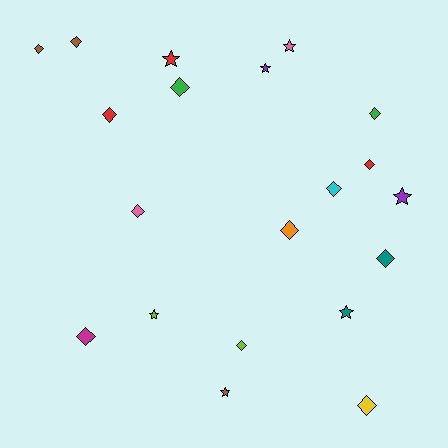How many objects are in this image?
There are 20 objects.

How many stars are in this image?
There are 7 stars.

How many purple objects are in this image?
There are 2 purple objects.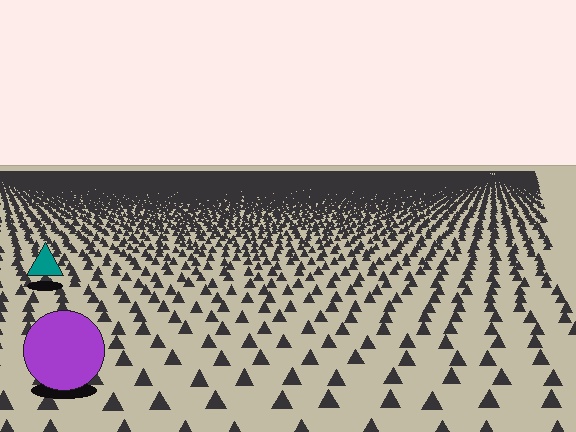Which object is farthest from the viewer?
The teal triangle is farthest from the viewer. It appears smaller and the ground texture around it is denser.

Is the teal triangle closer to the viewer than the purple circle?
No. The purple circle is closer — you can tell from the texture gradient: the ground texture is coarser near it.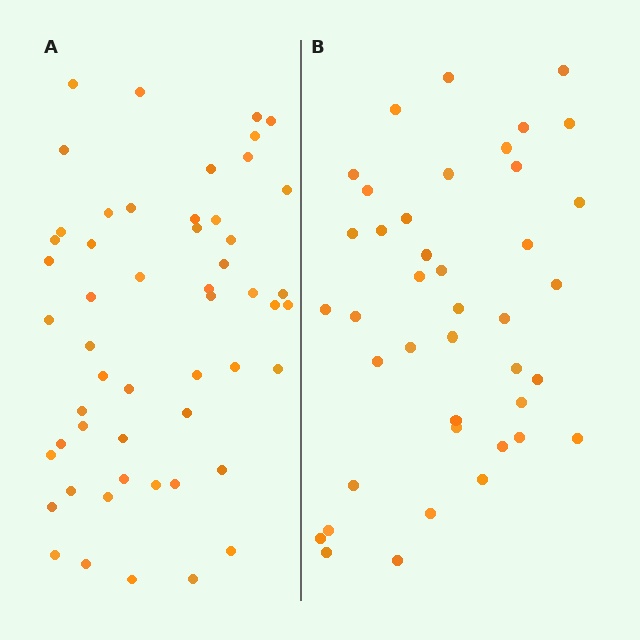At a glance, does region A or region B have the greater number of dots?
Region A (the left region) has more dots.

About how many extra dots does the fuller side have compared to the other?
Region A has roughly 12 or so more dots than region B.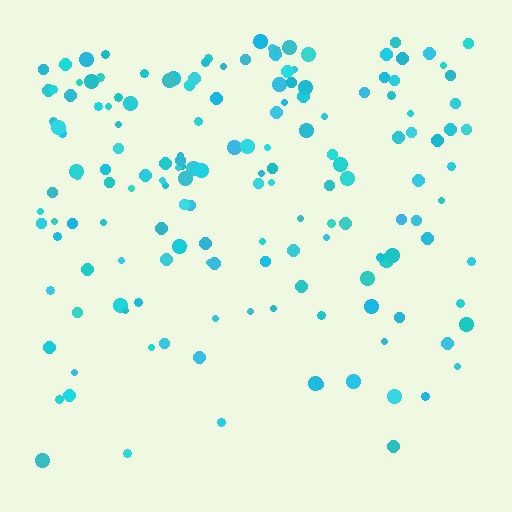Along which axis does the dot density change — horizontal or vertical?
Vertical.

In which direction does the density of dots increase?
From bottom to top, with the top side densest.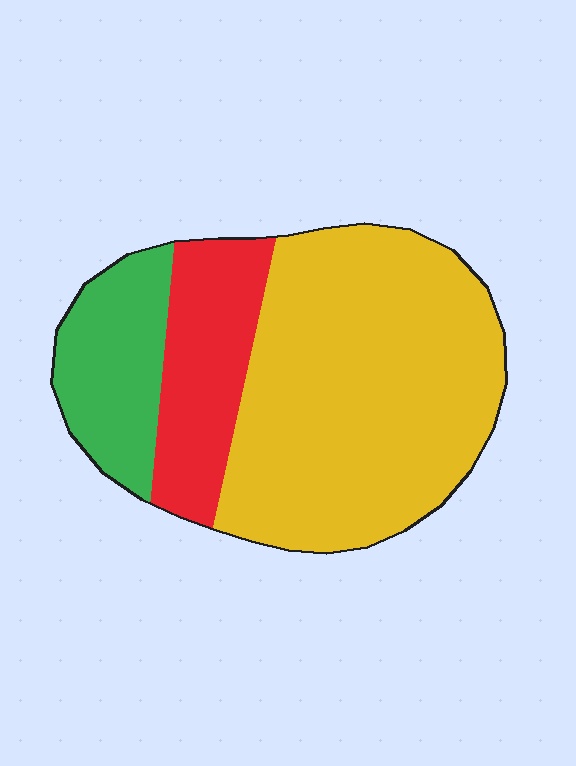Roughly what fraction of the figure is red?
Red takes up less than a quarter of the figure.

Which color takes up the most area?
Yellow, at roughly 60%.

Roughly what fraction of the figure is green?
Green takes up between a sixth and a third of the figure.